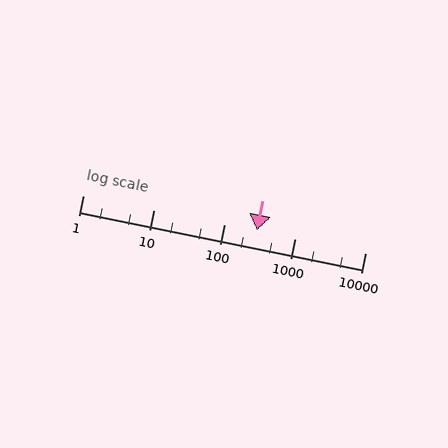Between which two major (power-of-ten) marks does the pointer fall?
The pointer is between 100 and 1000.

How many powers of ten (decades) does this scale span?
The scale spans 4 decades, from 1 to 10000.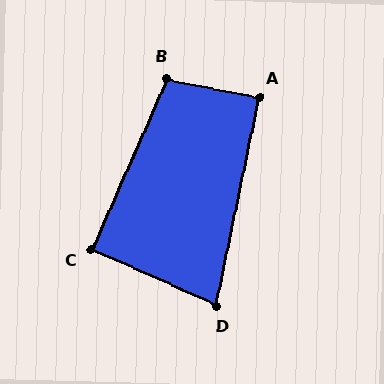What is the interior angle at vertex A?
Approximately 90 degrees (approximately right).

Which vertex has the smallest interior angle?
D, at approximately 78 degrees.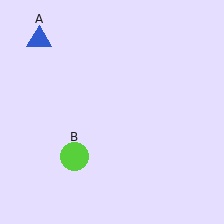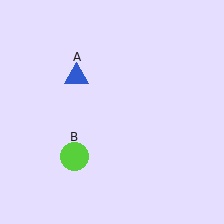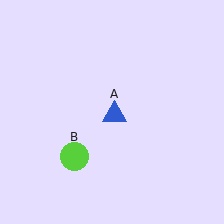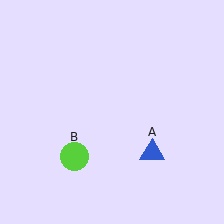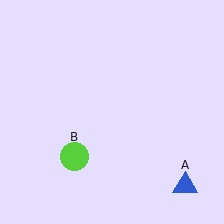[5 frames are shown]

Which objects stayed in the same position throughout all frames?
Lime circle (object B) remained stationary.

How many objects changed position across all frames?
1 object changed position: blue triangle (object A).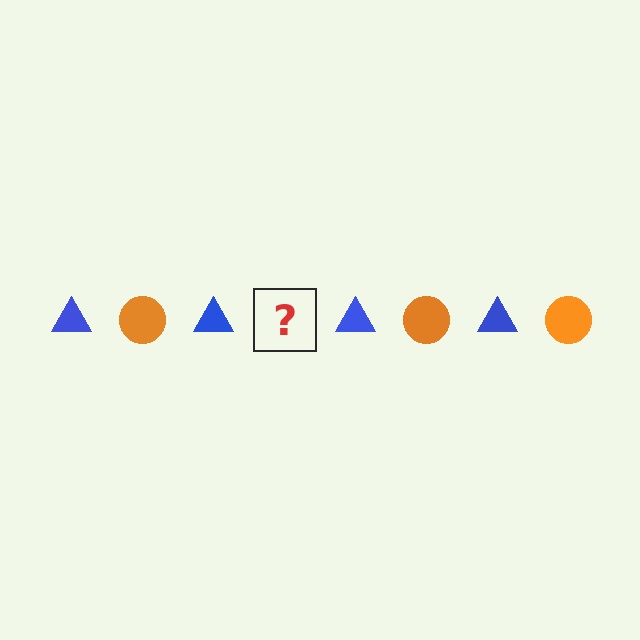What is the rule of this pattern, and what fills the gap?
The rule is that the pattern alternates between blue triangle and orange circle. The gap should be filled with an orange circle.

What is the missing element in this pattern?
The missing element is an orange circle.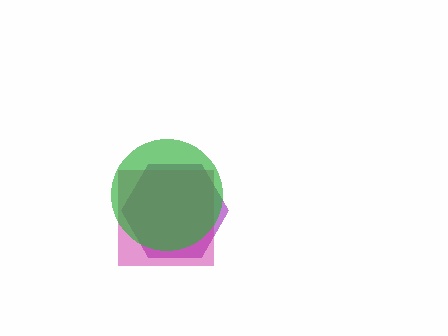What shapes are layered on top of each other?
The layered shapes are: a purple hexagon, a magenta square, a green circle.